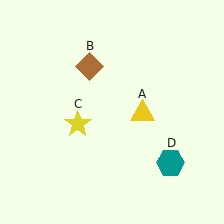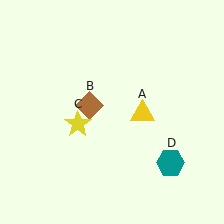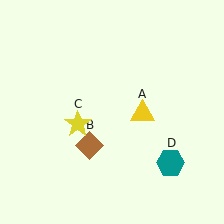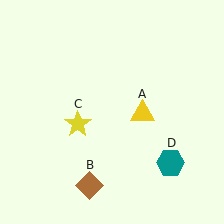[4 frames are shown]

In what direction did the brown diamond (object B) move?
The brown diamond (object B) moved down.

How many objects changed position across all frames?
1 object changed position: brown diamond (object B).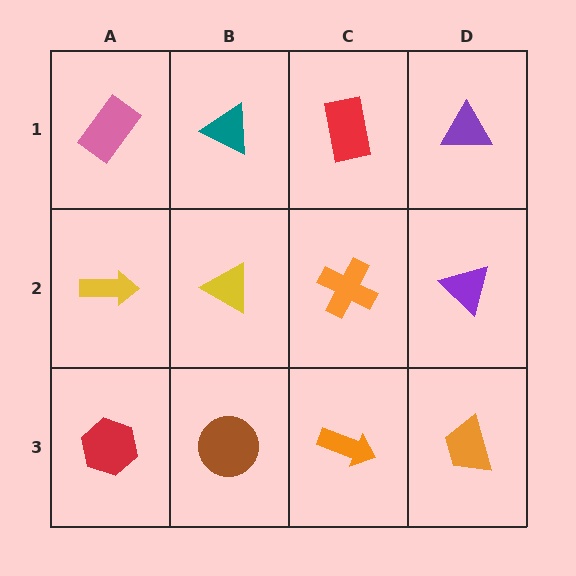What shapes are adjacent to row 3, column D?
A purple triangle (row 2, column D), an orange arrow (row 3, column C).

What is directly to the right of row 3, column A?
A brown circle.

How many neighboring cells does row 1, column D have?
2.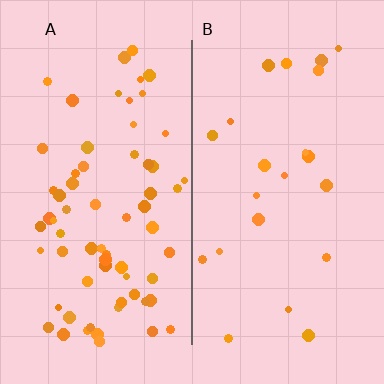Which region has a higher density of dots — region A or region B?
A (the left).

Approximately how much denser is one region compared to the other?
Approximately 3.0× — region A over region B.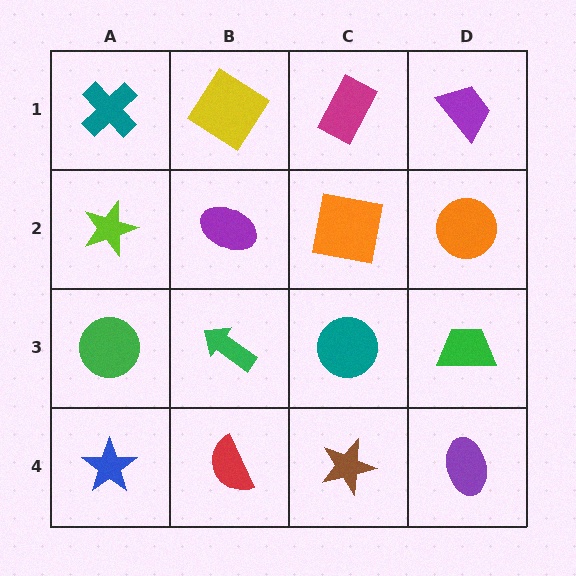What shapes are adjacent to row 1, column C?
An orange square (row 2, column C), a yellow diamond (row 1, column B), a purple trapezoid (row 1, column D).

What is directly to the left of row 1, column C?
A yellow diamond.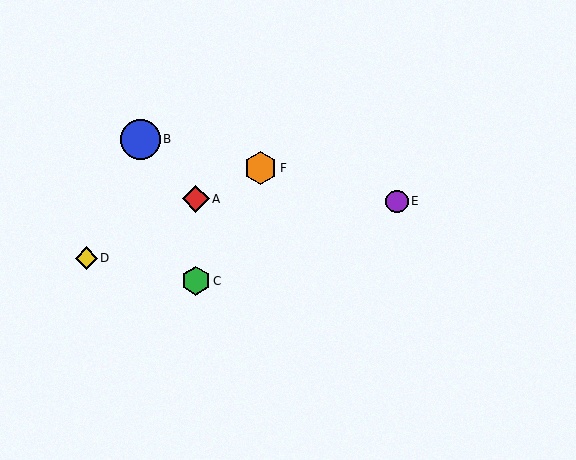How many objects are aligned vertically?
2 objects (A, C) are aligned vertically.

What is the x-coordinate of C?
Object C is at x≈196.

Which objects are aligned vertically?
Objects A, C are aligned vertically.